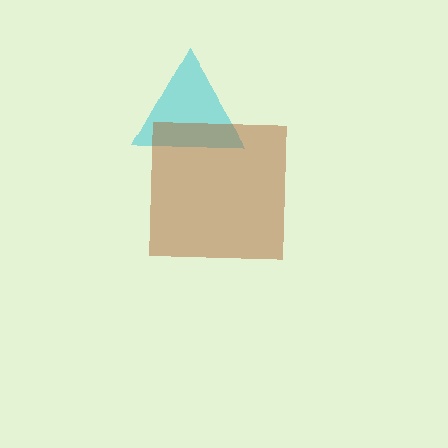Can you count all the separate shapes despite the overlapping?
Yes, there are 2 separate shapes.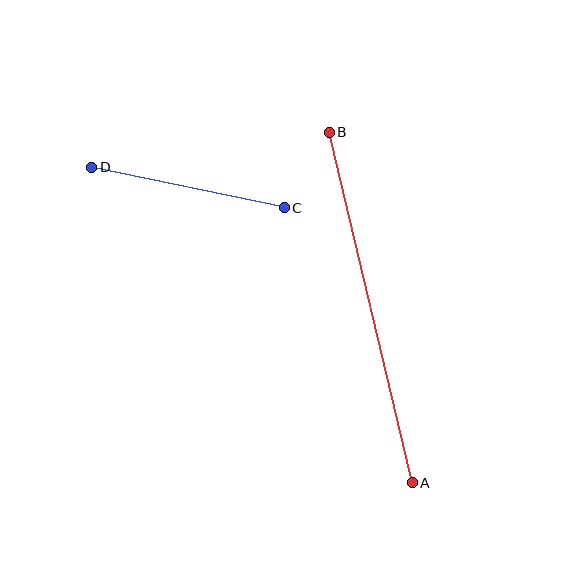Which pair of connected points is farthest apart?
Points A and B are farthest apart.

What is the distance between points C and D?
The distance is approximately 196 pixels.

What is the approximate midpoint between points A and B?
The midpoint is at approximately (371, 308) pixels.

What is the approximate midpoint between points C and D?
The midpoint is at approximately (188, 187) pixels.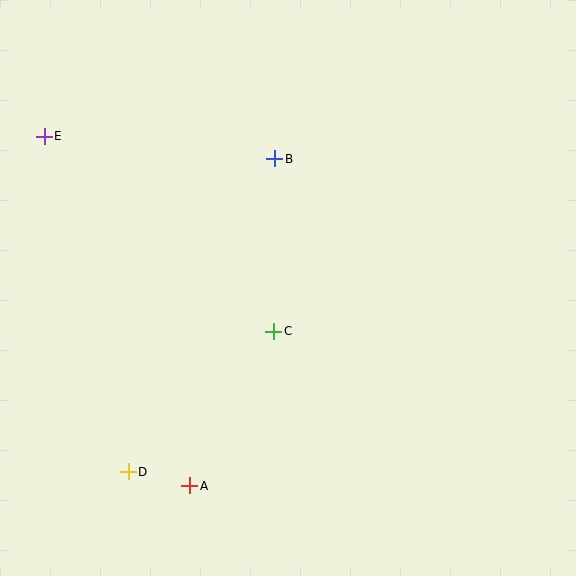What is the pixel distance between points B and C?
The distance between B and C is 172 pixels.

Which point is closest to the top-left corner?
Point E is closest to the top-left corner.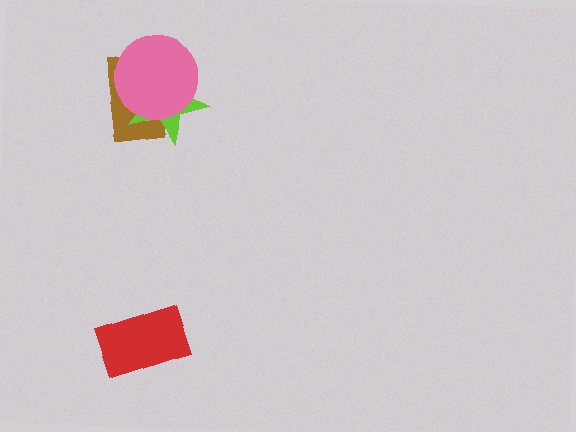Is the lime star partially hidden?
Yes, it is partially covered by another shape.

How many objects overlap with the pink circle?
2 objects overlap with the pink circle.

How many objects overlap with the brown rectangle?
2 objects overlap with the brown rectangle.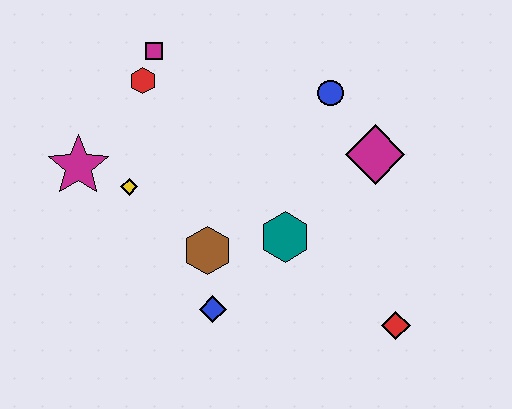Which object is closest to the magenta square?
The red hexagon is closest to the magenta square.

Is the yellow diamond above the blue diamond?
Yes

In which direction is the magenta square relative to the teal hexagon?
The magenta square is above the teal hexagon.